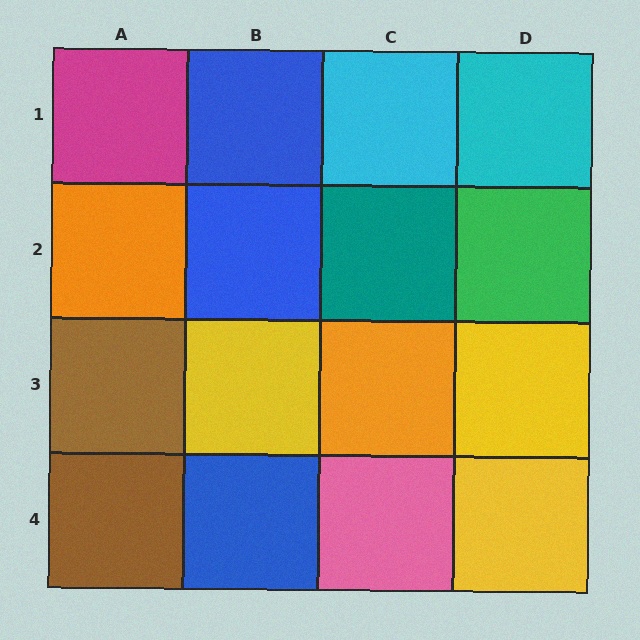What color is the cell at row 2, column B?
Blue.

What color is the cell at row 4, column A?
Brown.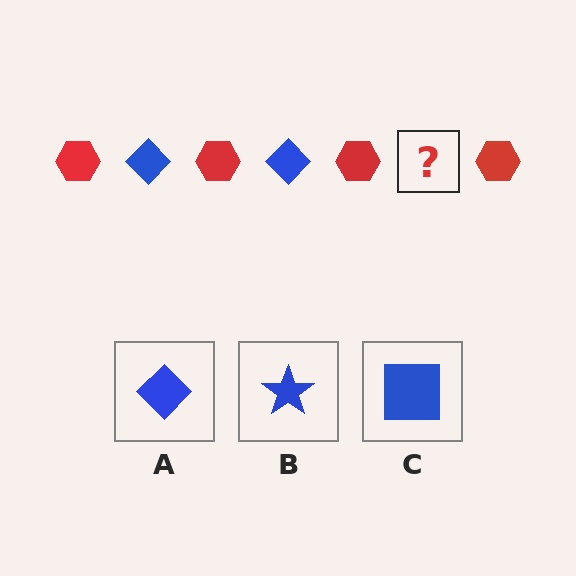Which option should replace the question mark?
Option A.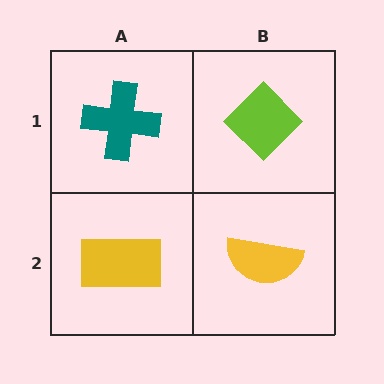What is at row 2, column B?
A yellow semicircle.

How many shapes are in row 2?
2 shapes.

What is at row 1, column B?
A lime diamond.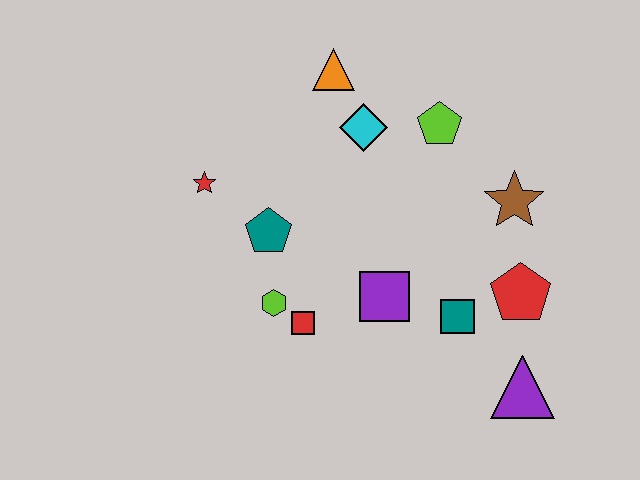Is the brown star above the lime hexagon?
Yes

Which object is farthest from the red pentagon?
The red star is farthest from the red pentagon.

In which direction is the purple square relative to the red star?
The purple square is to the right of the red star.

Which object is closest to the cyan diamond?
The orange triangle is closest to the cyan diamond.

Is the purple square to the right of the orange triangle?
Yes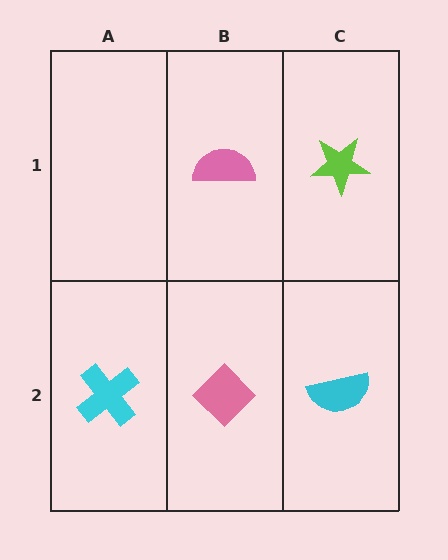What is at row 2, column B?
A pink diamond.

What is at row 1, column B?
A pink semicircle.